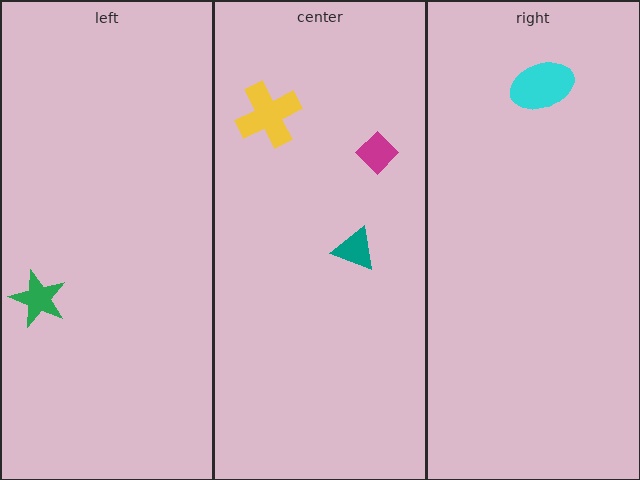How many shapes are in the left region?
1.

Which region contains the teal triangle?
The center region.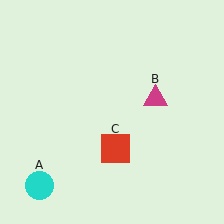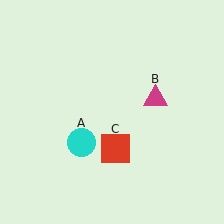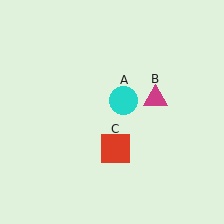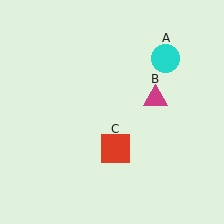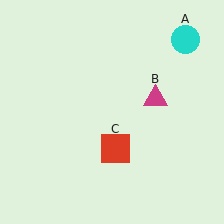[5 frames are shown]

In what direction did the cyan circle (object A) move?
The cyan circle (object A) moved up and to the right.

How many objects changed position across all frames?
1 object changed position: cyan circle (object A).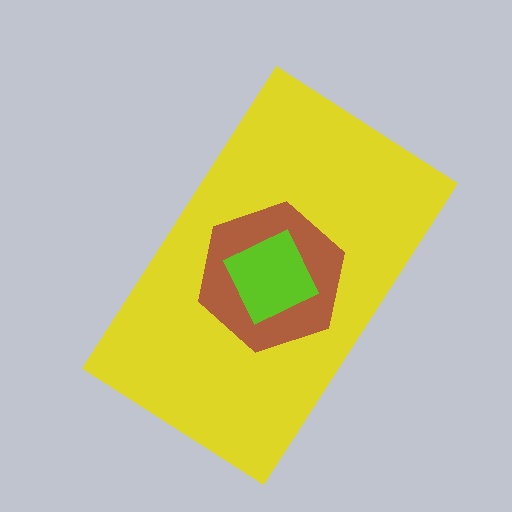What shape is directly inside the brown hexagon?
The lime square.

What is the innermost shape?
The lime square.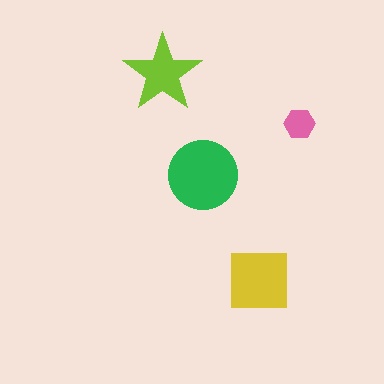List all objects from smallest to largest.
The pink hexagon, the lime star, the yellow square, the green circle.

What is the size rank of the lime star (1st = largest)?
3rd.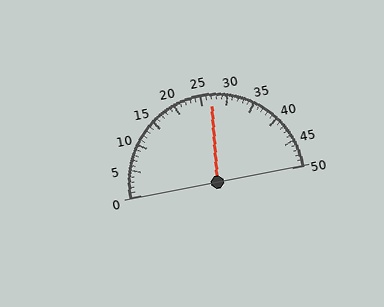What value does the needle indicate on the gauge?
The needle indicates approximately 27.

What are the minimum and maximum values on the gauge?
The gauge ranges from 0 to 50.